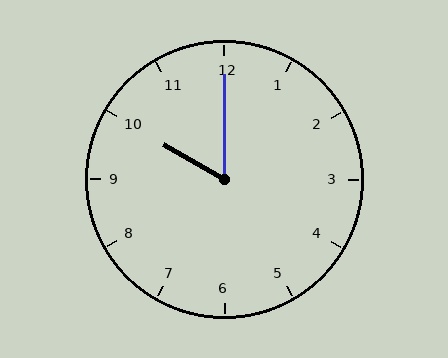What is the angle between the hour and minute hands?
Approximately 60 degrees.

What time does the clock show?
10:00.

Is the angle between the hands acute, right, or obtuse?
It is acute.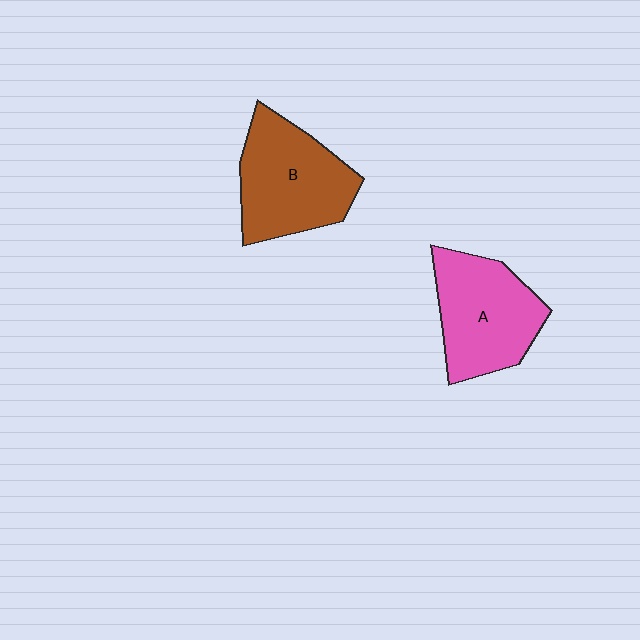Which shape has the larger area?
Shape B (brown).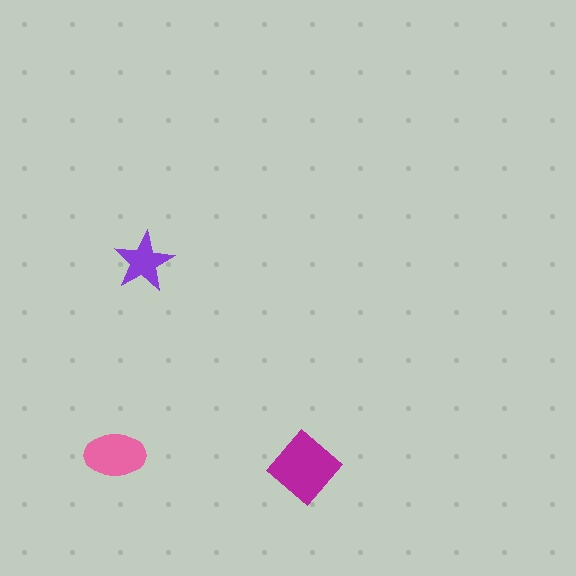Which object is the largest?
The magenta diamond.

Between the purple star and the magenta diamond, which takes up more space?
The magenta diamond.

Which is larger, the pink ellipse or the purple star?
The pink ellipse.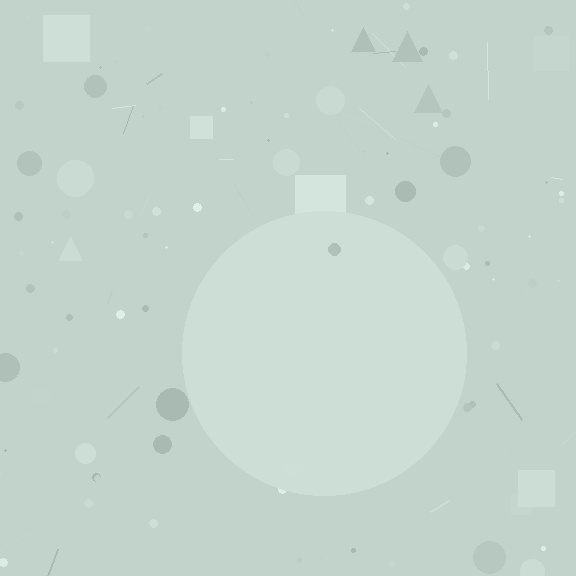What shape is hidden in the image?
A circle is hidden in the image.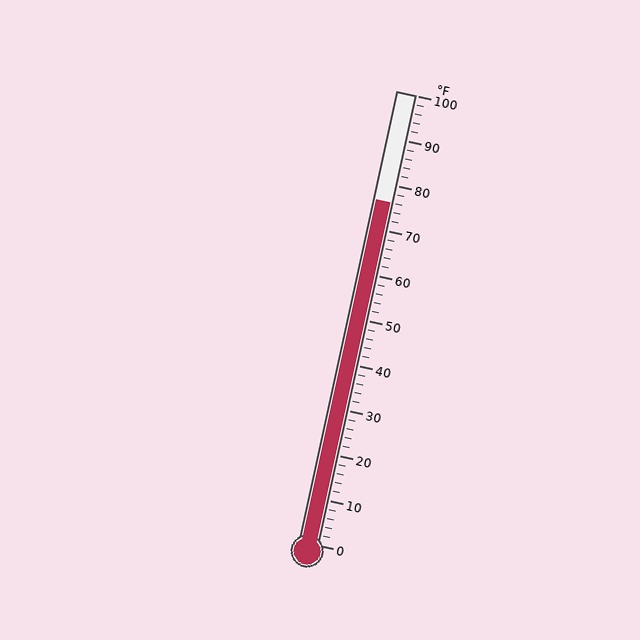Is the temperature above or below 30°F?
The temperature is above 30°F.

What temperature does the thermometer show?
The thermometer shows approximately 76°F.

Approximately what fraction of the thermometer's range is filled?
The thermometer is filled to approximately 75% of its range.